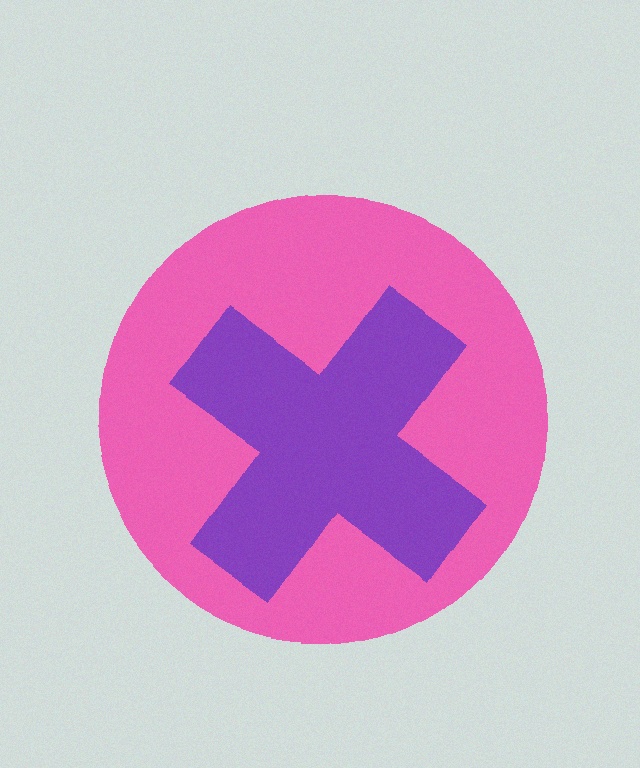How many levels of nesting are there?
2.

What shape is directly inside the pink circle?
The purple cross.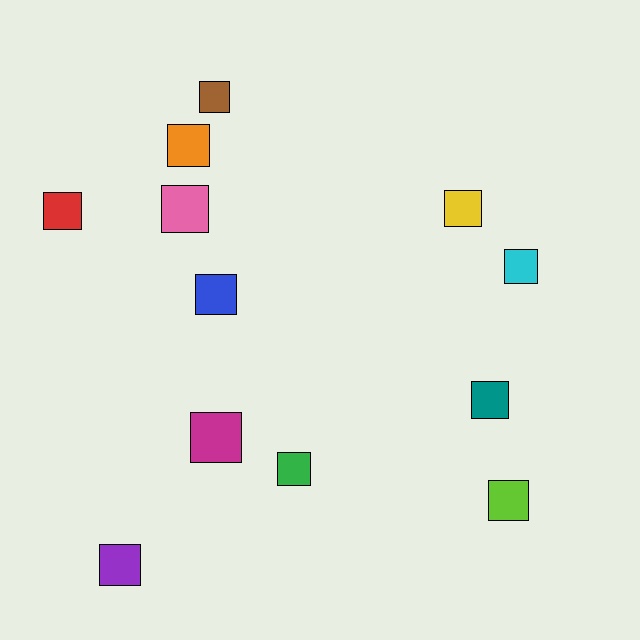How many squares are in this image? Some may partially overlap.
There are 12 squares.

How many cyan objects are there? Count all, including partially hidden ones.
There is 1 cyan object.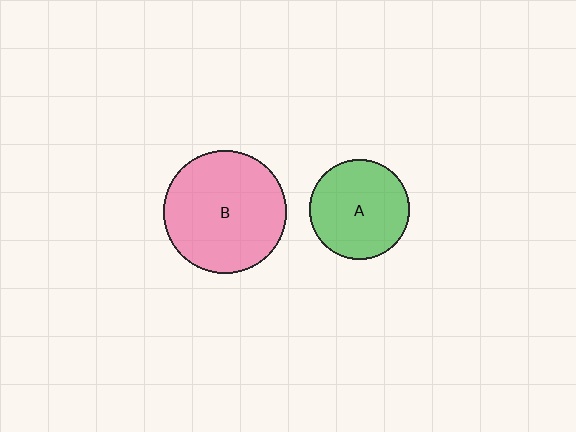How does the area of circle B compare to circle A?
Approximately 1.5 times.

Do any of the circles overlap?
No, none of the circles overlap.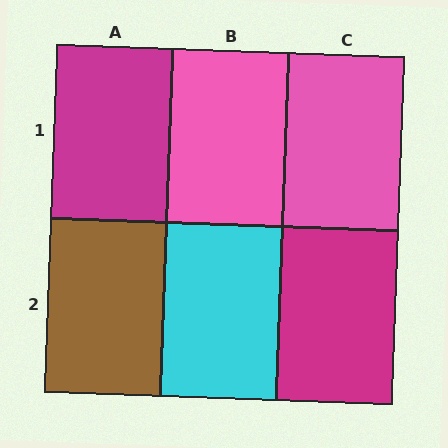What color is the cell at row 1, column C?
Pink.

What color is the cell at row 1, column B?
Pink.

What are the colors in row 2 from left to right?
Brown, cyan, magenta.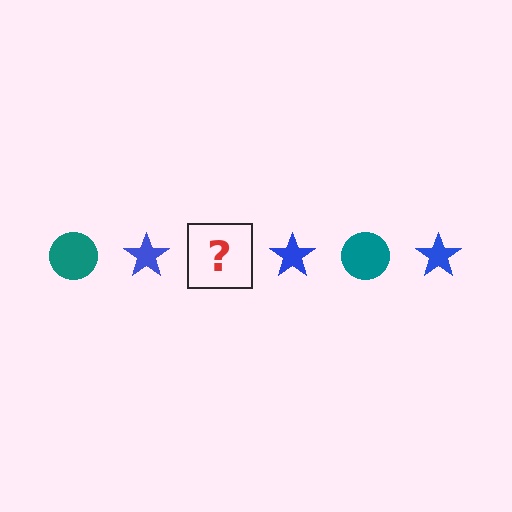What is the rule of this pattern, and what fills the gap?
The rule is that the pattern alternates between teal circle and blue star. The gap should be filled with a teal circle.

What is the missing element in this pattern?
The missing element is a teal circle.